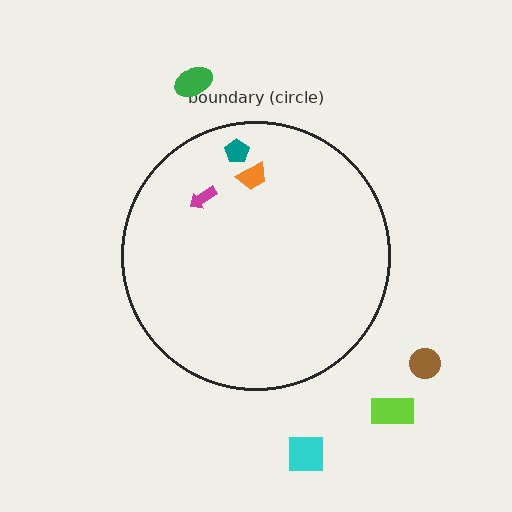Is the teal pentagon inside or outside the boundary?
Inside.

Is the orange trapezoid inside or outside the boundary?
Inside.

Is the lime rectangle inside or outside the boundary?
Outside.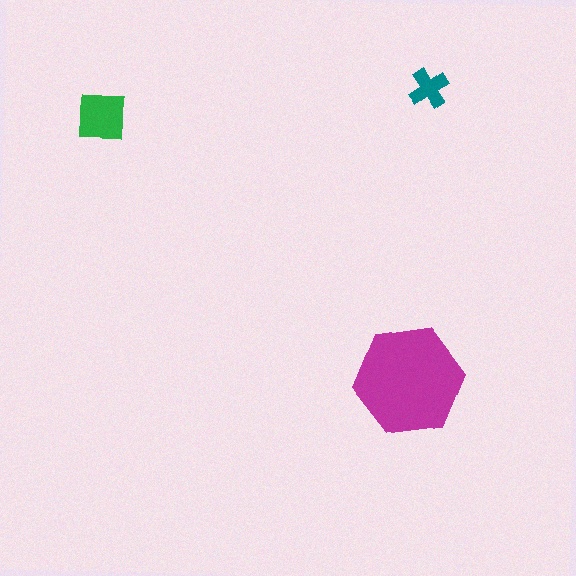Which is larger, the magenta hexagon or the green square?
The magenta hexagon.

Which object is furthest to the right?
The teal cross is rightmost.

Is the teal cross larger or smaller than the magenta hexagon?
Smaller.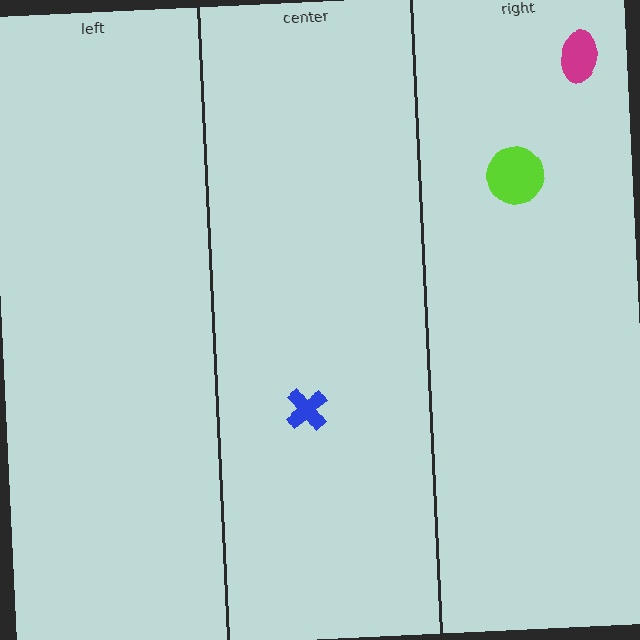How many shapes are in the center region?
1.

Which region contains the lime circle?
The right region.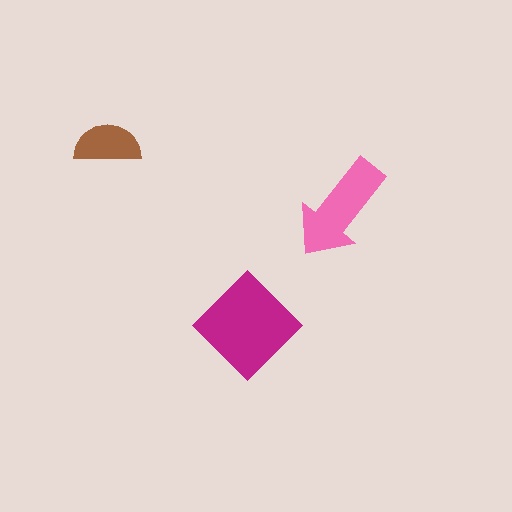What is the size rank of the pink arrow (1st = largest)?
2nd.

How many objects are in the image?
There are 3 objects in the image.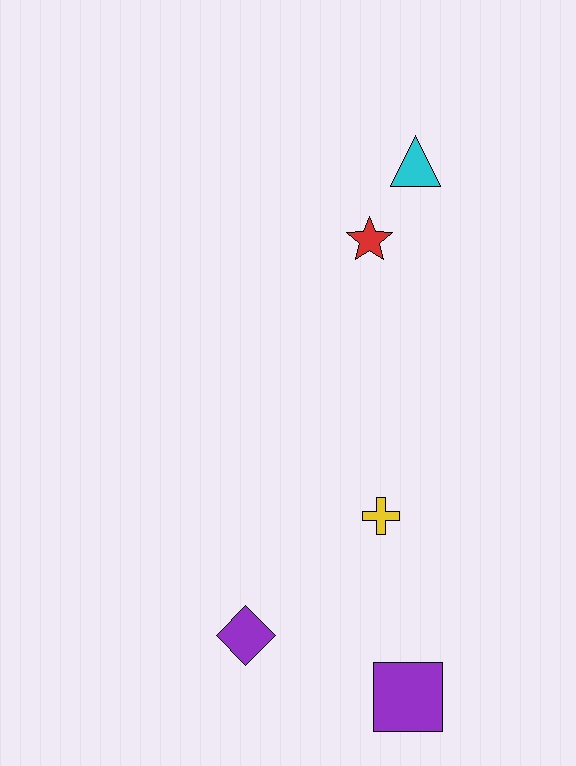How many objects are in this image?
There are 5 objects.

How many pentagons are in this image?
There are no pentagons.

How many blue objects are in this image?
There are no blue objects.